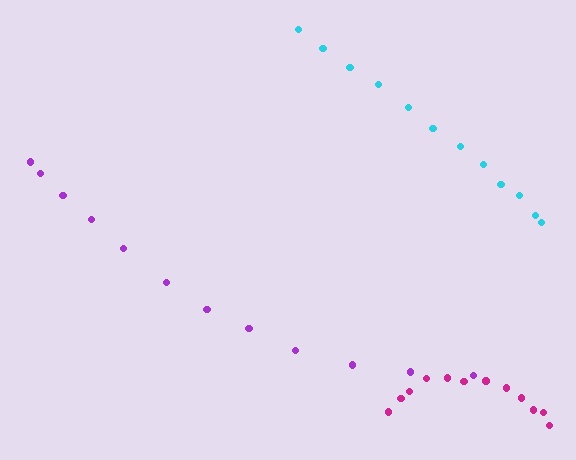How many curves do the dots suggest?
There are 3 distinct paths.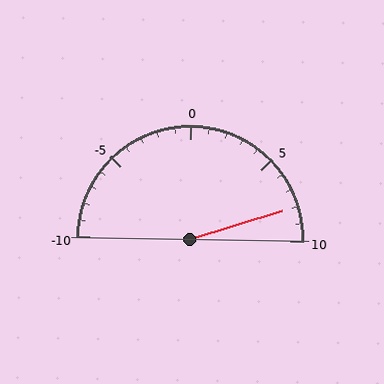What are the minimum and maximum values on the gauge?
The gauge ranges from -10 to 10.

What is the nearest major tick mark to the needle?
The nearest major tick mark is 10.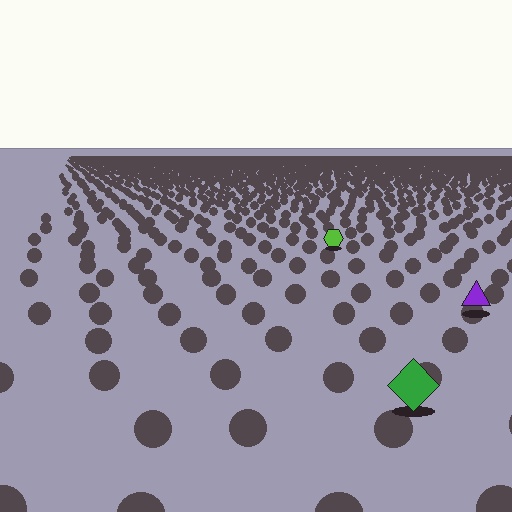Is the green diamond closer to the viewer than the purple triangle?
Yes. The green diamond is closer — you can tell from the texture gradient: the ground texture is coarser near it.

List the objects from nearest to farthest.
From nearest to farthest: the green diamond, the purple triangle, the lime hexagon.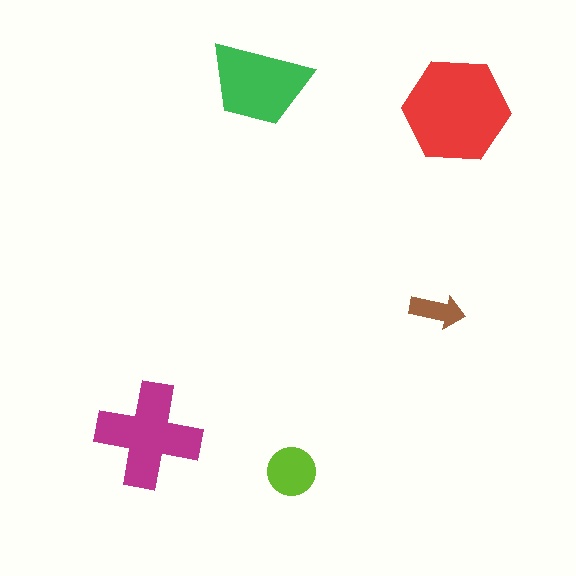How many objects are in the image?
There are 5 objects in the image.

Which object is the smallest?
The brown arrow.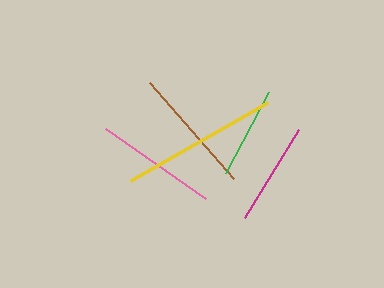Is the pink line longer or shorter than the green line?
The pink line is longer than the green line.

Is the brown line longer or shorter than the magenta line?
The brown line is longer than the magenta line.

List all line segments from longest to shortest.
From longest to shortest: yellow, brown, pink, magenta, green.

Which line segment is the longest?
The yellow line is the longest at approximately 157 pixels.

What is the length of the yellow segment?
The yellow segment is approximately 157 pixels long.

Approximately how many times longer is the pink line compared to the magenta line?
The pink line is approximately 1.2 times the length of the magenta line.